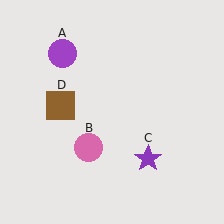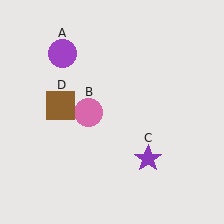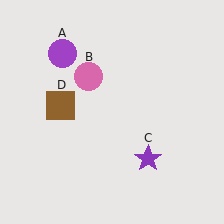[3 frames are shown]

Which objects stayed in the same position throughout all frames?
Purple circle (object A) and purple star (object C) and brown square (object D) remained stationary.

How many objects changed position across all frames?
1 object changed position: pink circle (object B).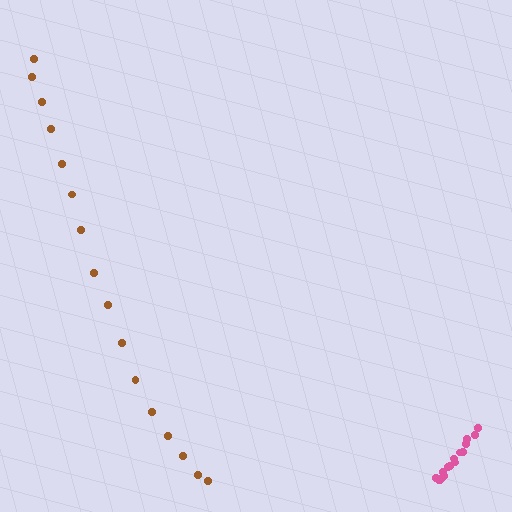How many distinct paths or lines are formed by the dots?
There are 2 distinct paths.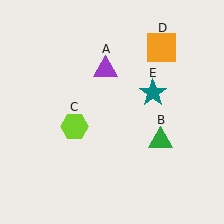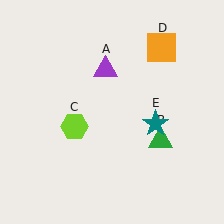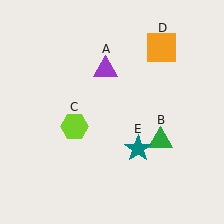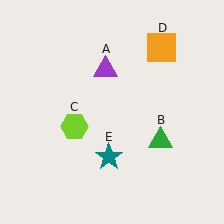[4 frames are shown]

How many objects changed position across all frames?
1 object changed position: teal star (object E).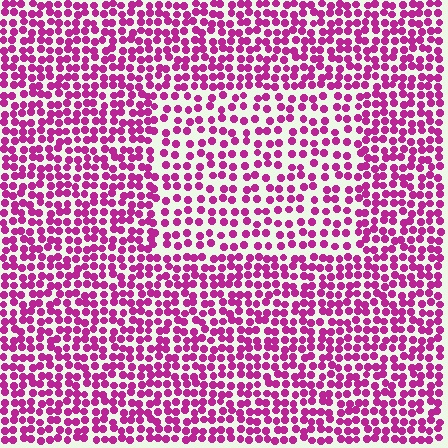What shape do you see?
I see a rectangle.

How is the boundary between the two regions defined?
The boundary is defined by a change in element density (approximately 1.6x ratio). All elements are the same color, size, and shape.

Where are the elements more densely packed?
The elements are more densely packed outside the rectangle boundary.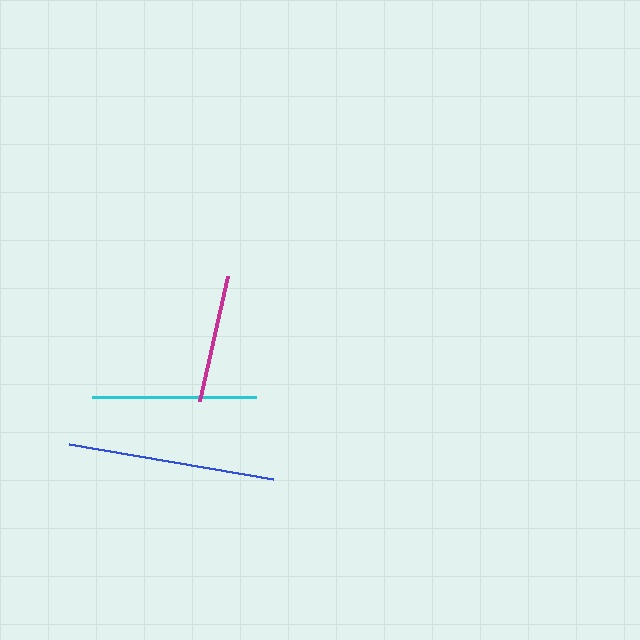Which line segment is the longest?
The blue line is the longest at approximately 208 pixels.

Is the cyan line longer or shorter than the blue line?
The blue line is longer than the cyan line.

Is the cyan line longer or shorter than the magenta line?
The cyan line is longer than the magenta line.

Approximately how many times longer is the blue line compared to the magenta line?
The blue line is approximately 1.6 times the length of the magenta line.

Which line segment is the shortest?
The magenta line is the shortest at approximately 128 pixels.